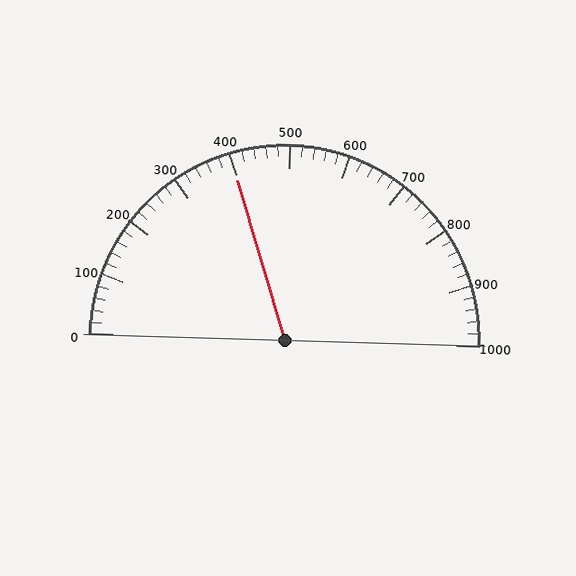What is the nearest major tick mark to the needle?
The nearest major tick mark is 400.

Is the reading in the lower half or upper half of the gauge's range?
The reading is in the lower half of the range (0 to 1000).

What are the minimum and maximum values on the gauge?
The gauge ranges from 0 to 1000.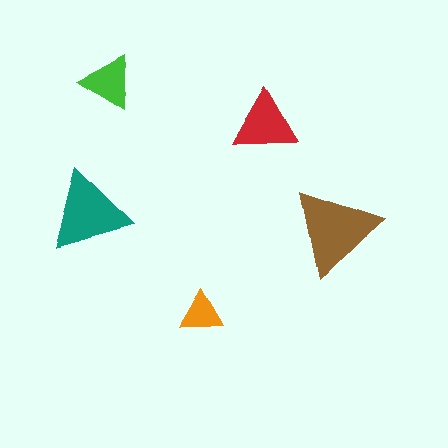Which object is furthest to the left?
The teal triangle is leftmost.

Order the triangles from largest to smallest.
the brown one, the teal one, the red one, the green one, the orange one.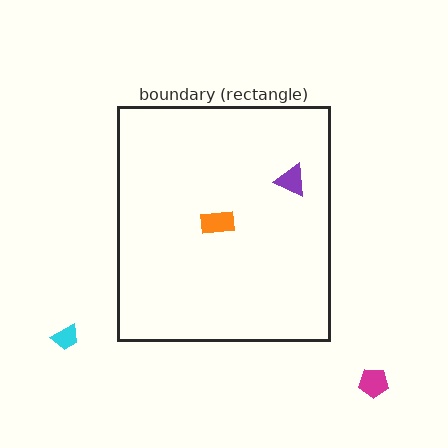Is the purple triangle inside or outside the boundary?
Inside.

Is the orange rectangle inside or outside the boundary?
Inside.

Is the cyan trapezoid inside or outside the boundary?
Outside.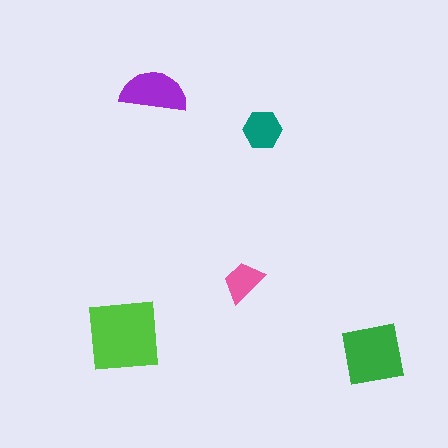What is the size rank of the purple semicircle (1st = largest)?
3rd.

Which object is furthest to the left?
The lime square is leftmost.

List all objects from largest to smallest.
The lime square, the green square, the purple semicircle, the teal hexagon, the pink trapezoid.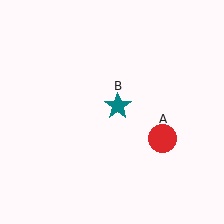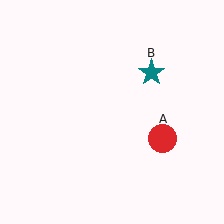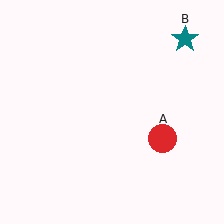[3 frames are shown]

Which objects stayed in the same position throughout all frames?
Red circle (object A) remained stationary.